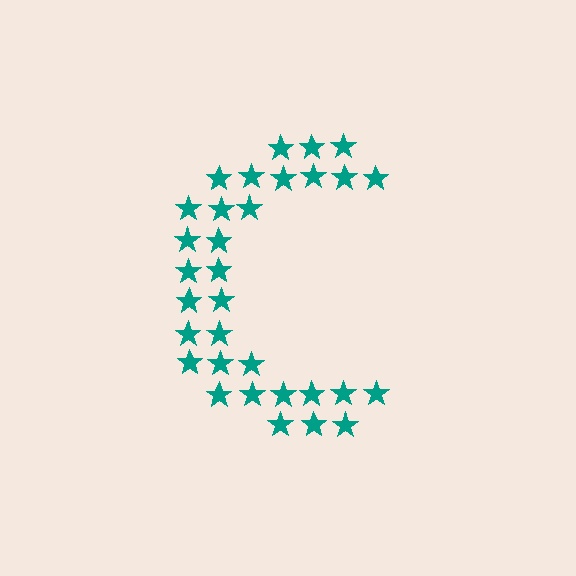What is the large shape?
The large shape is the letter C.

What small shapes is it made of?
It is made of small stars.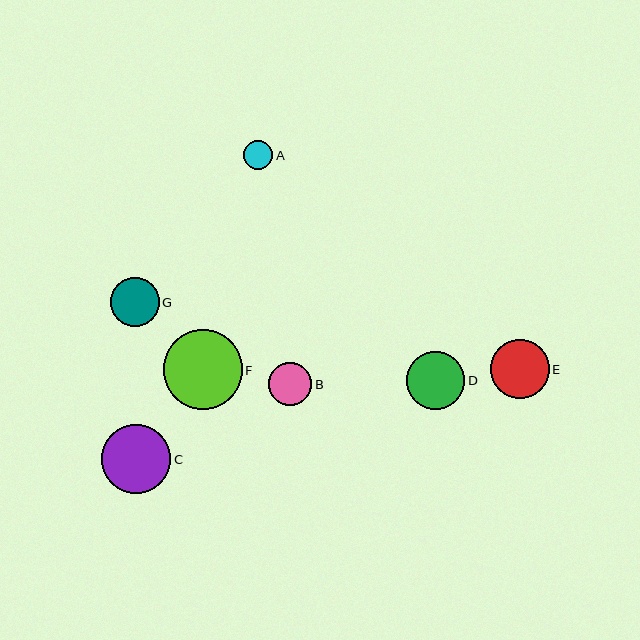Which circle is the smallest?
Circle A is the smallest with a size of approximately 29 pixels.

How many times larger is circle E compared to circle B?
Circle E is approximately 1.4 times the size of circle B.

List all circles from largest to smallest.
From largest to smallest: F, C, E, D, G, B, A.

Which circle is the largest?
Circle F is the largest with a size of approximately 79 pixels.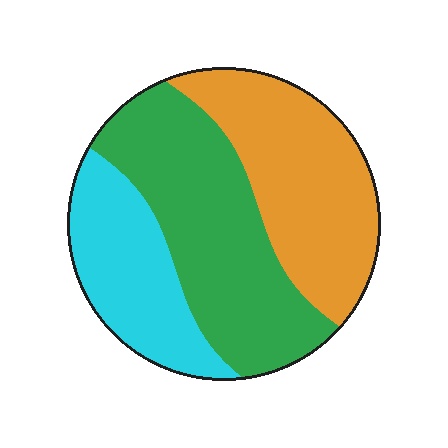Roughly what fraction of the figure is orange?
Orange covers about 35% of the figure.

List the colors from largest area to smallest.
From largest to smallest: green, orange, cyan.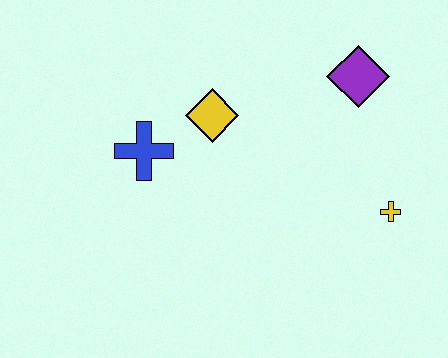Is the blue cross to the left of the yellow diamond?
Yes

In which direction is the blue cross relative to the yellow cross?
The blue cross is to the left of the yellow cross.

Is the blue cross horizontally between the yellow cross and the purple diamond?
No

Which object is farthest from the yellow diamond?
The yellow cross is farthest from the yellow diamond.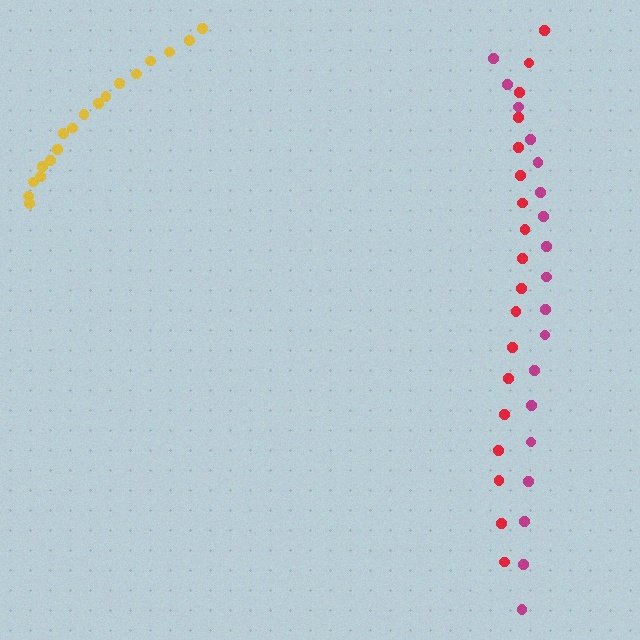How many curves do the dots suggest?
There are 3 distinct paths.